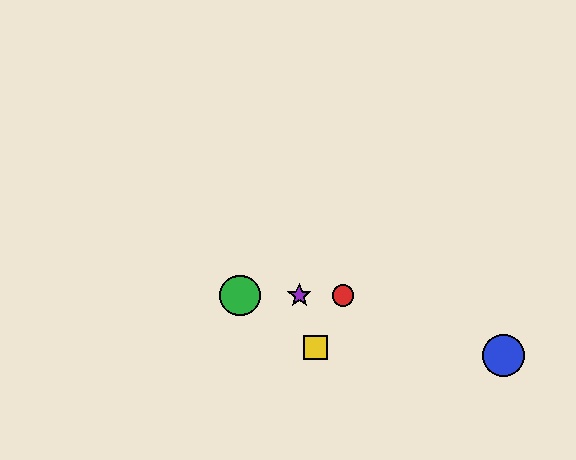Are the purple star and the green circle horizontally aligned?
Yes, both are at y≈295.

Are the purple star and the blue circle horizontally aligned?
No, the purple star is at y≈295 and the blue circle is at y≈356.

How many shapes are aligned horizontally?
3 shapes (the red circle, the green circle, the purple star) are aligned horizontally.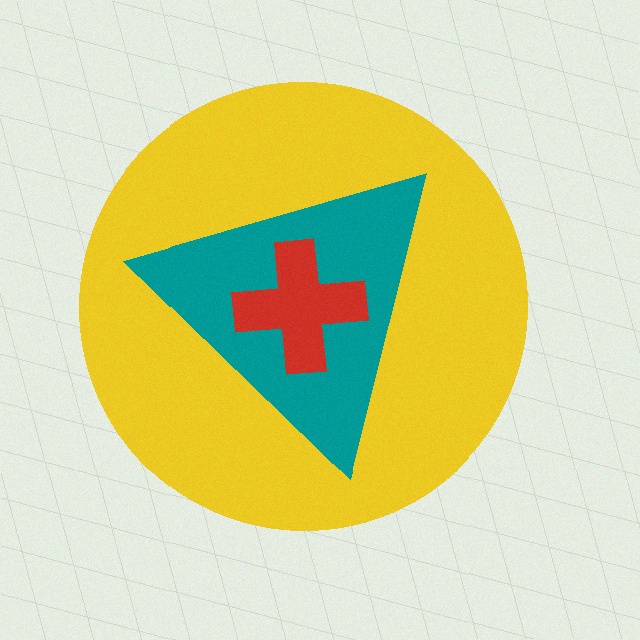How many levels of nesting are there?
3.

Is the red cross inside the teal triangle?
Yes.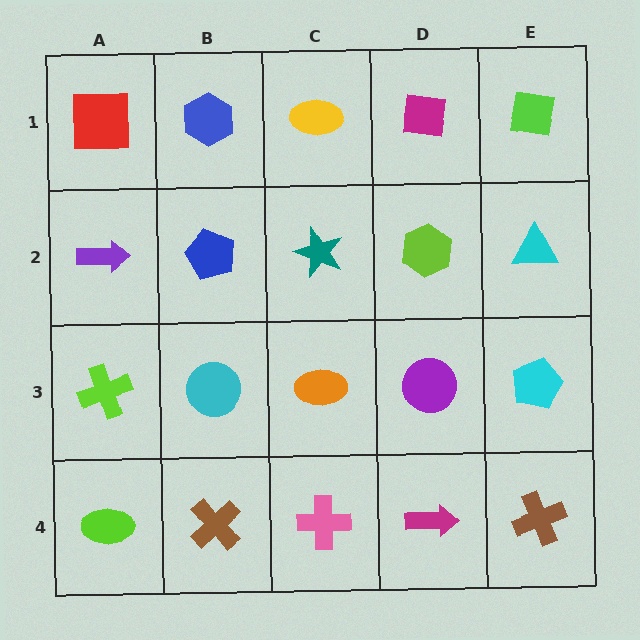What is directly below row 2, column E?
A cyan pentagon.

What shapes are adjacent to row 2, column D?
A magenta square (row 1, column D), a purple circle (row 3, column D), a teal star (row 2, column C), a cyan triangle (row 2, column E).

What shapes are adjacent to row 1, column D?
A lime hexagon (row 2, column D), a yellow ellipse (row 1, column C), a lime square (row 1, column E).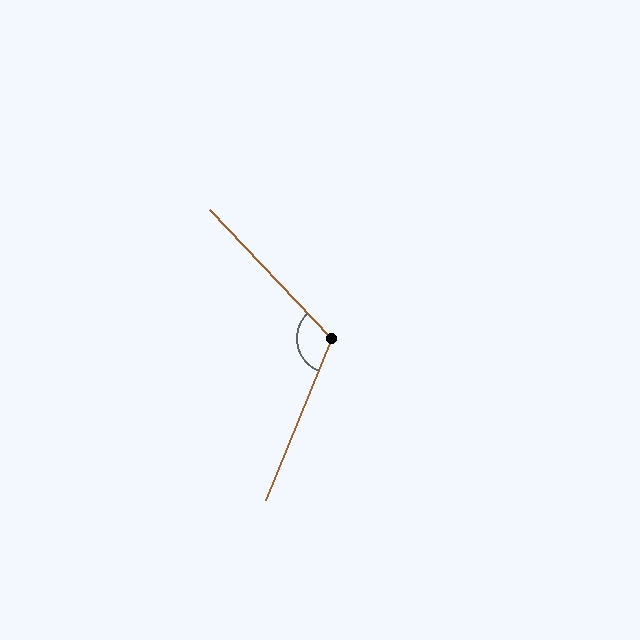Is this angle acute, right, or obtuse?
It is obtuse.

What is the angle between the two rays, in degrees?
Approximately 115 degrees.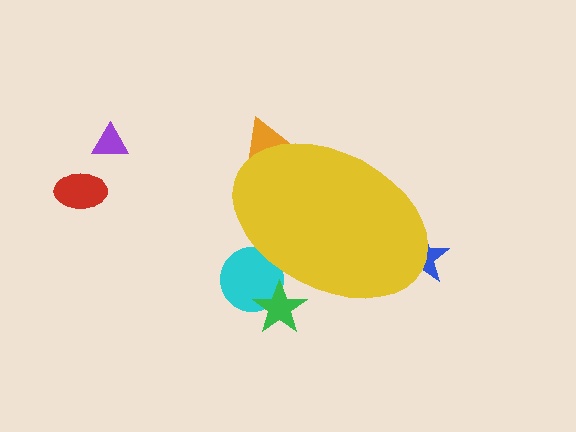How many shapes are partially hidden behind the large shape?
4 shapes are partially hidden.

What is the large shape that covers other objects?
A yellow ellipse.